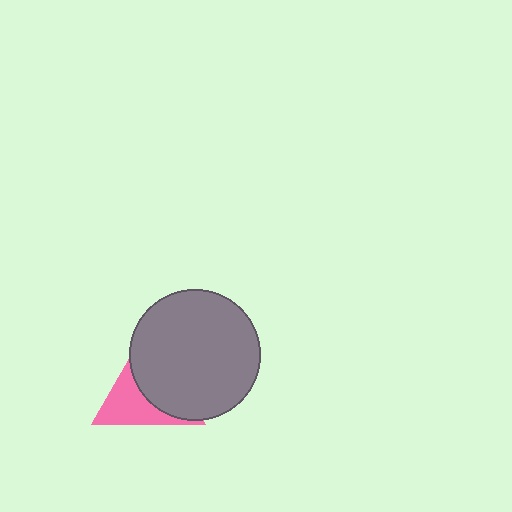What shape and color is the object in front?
The object in front is a gray circle.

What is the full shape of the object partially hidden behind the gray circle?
The partially hidden object is a pink triangle.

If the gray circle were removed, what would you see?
You would see the complete pink triangle.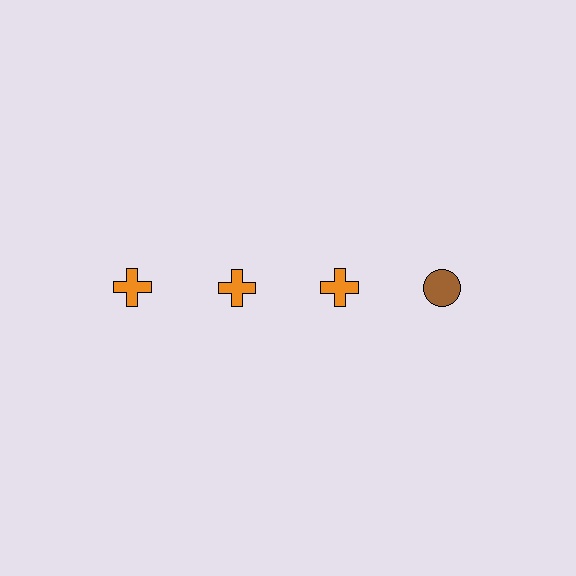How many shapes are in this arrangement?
There are 4 shapes arranged in a grid pattern.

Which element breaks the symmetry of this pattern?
The brown circle in the top row, second from right column breaks the symmetry. All other shapes are orange crosses.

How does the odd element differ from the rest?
It differs in both color (brown instead of orange) and shape (circle instead of cross).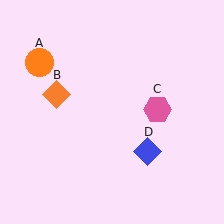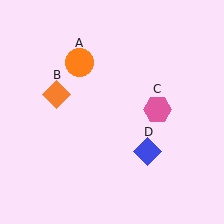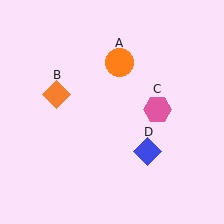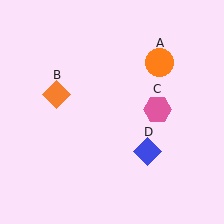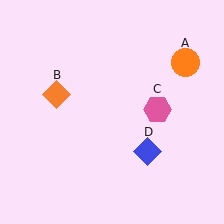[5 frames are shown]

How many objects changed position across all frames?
1 object changed position: orange circle (object A).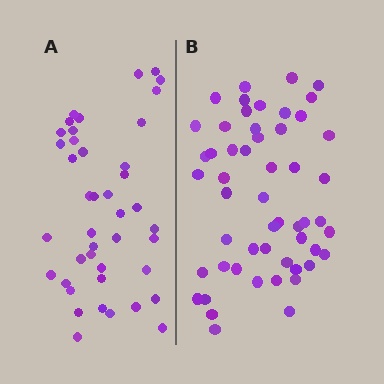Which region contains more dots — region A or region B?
Region B (the right region) has more dots.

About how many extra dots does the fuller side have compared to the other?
Region B has roughly 12 or so more dots than region A.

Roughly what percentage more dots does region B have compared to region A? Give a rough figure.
About 25% more.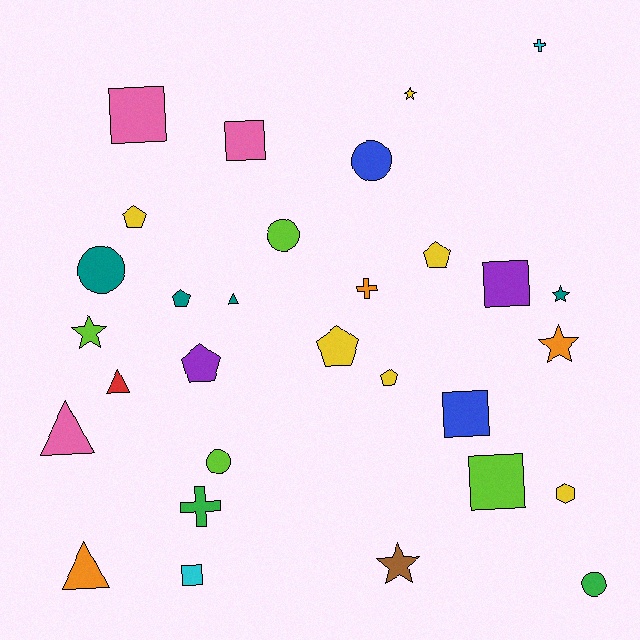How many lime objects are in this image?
There are 4 lime objects.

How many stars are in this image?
There are 5 stars.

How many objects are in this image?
There are 30 objects.